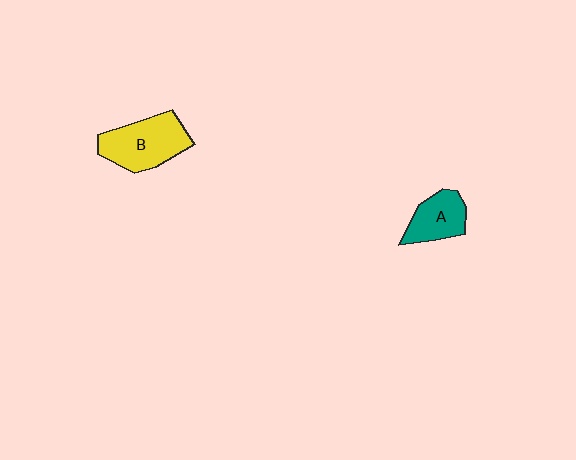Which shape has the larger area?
Shape B (yellow).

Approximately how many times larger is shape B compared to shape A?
Approximately 1.5 times.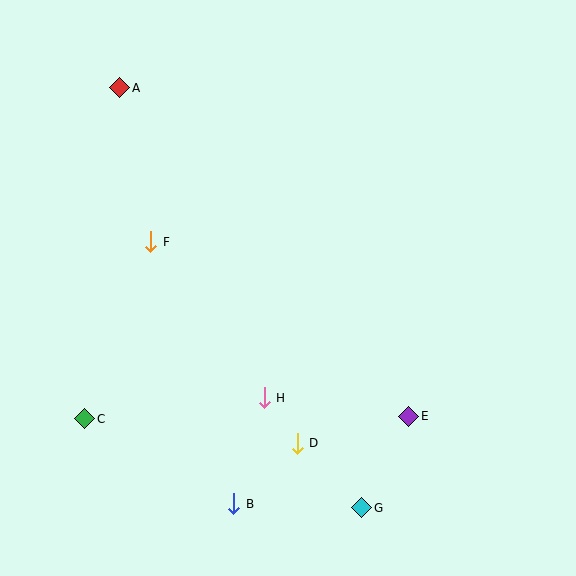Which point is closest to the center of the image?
Point H at (264, 398) is closest to the center.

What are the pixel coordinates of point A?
Point A is at (120, 88).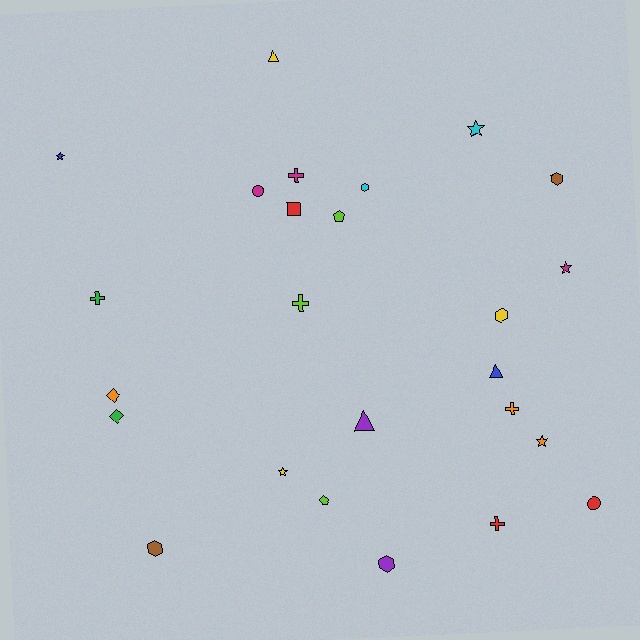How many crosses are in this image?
There are 5 crosses.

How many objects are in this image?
There are 25 objects.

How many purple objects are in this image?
There are 2 purple objects.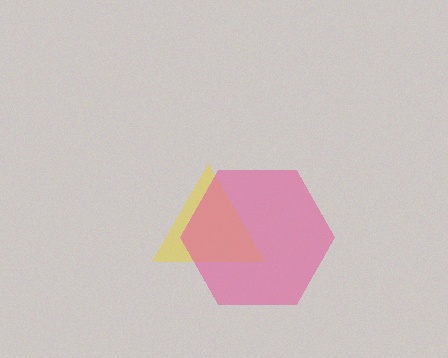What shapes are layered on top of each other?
The layered shapes are: a yellow triangle, a pink hexagon.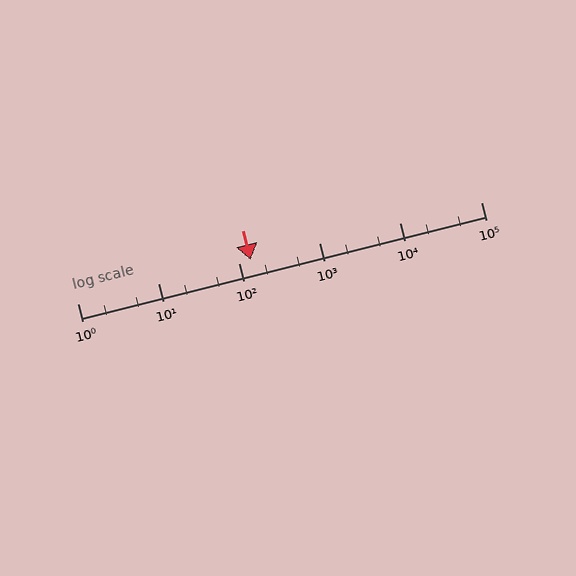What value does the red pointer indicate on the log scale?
The pointer indicates approximately 140.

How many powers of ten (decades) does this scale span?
The scale spans 5 decades, from 1 to 100000.